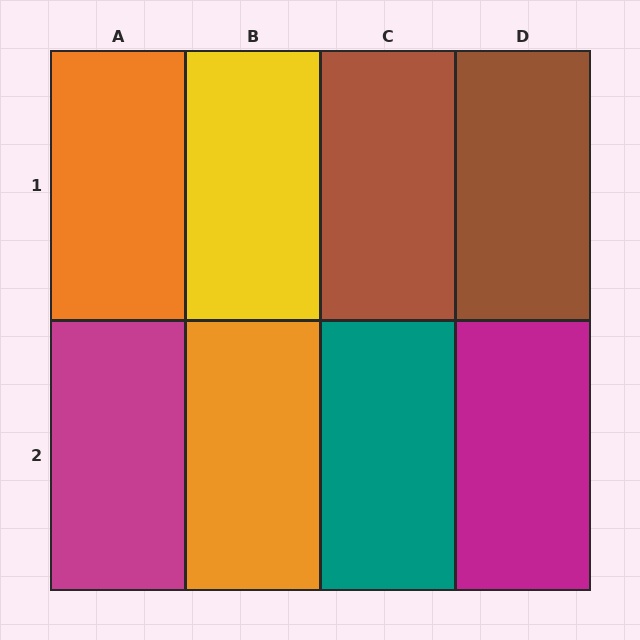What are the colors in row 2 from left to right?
Magenta, orange, teal, magenta.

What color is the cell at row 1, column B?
Yellow.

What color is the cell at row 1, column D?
Brown.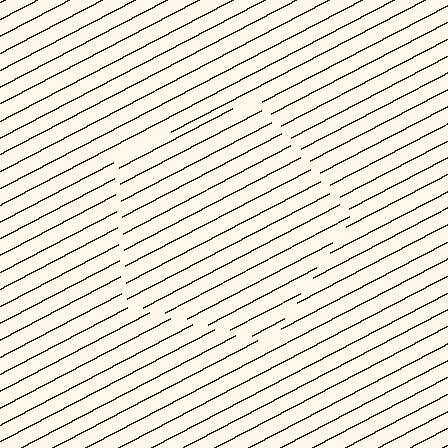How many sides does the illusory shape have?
5 sides — the line-ends trace a pentagon.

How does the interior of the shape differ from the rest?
The interior of the shape contains the same grating, shifted by half a period — the contour is defined by the phase discontinuity where line-ends from the inner and outer gratings abut.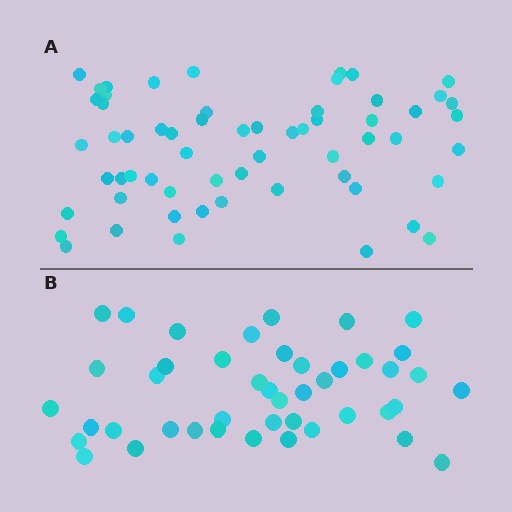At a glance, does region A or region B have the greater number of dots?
Region A (the top region) has more dots.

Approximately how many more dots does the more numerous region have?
Region A has approximately 15 more dots than region B.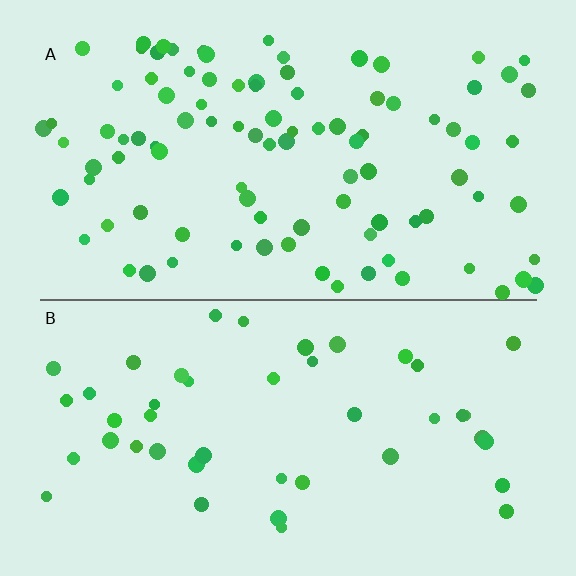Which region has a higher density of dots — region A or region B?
A (the top).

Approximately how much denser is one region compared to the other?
Approximately 2.2× — region A over region B.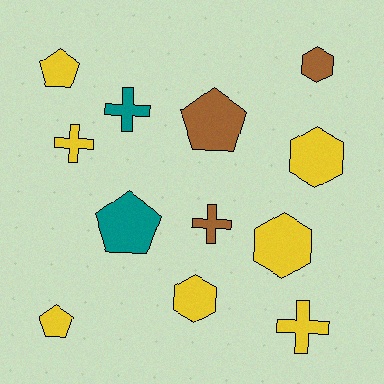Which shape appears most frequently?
Cross, with 4 objects.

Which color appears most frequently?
Yellow, with 7 objects.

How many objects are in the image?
There are 12 objects.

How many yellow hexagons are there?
There are 3 yellow hexagons.